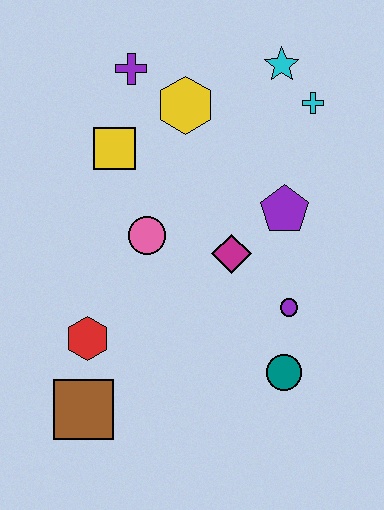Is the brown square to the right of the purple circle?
No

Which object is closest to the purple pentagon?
The magenta diamond is closest to the purple pentagon.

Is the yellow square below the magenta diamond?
No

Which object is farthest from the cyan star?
The brown square is farthest from the cyan star.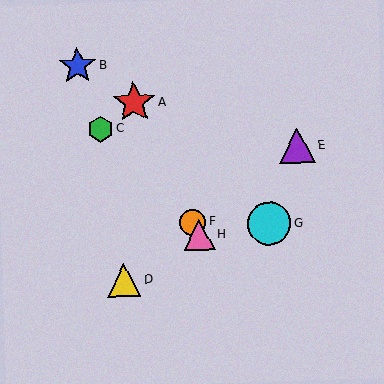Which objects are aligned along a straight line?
Objects A, F, H are aligned along a straight line.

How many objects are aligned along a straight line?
3 objects (A, F, H) are aligned along a straight line.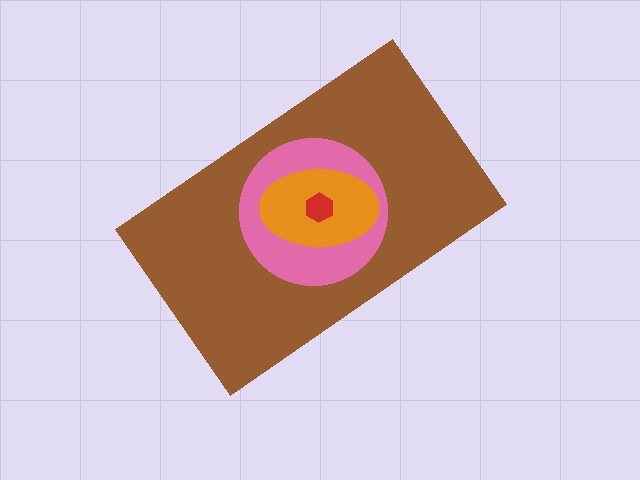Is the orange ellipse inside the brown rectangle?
Yes.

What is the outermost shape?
The brown rectangle.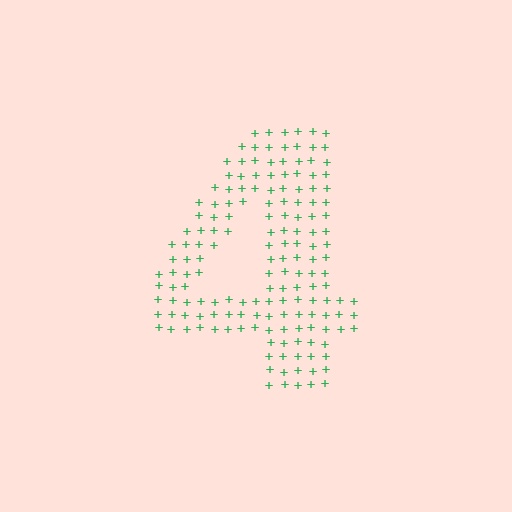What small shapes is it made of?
It is made of small plus signs.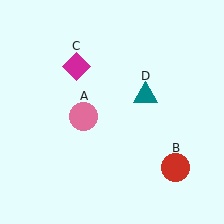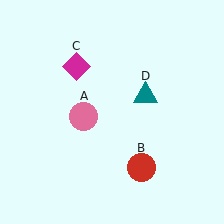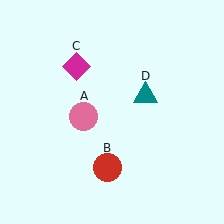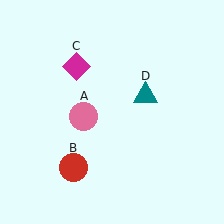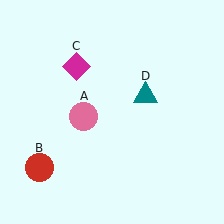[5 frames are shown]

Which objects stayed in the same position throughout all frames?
Pink circle (object A) and magenta diamond (object C) and teal triangle (object D) remained stationary.